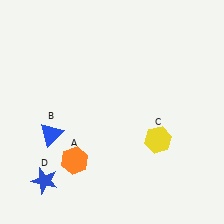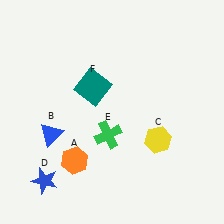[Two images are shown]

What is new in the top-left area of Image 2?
A teal square (F) was added in the top-left area of Image 2.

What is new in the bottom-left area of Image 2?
A green cross (E) was added in the bottom-left area of Image 2.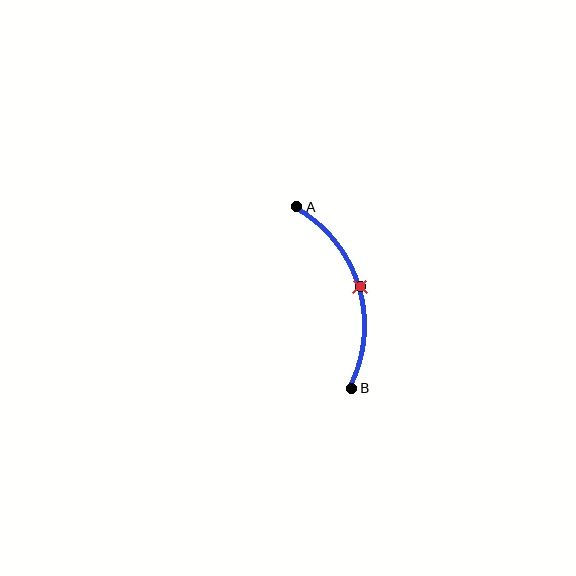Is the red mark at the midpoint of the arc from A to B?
Yes. The red mark lies on the arc at equal arc-length from both A and B — it is the arc midpoint.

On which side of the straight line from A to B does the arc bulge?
The arc bulges to the right of the straight line connecting A and B.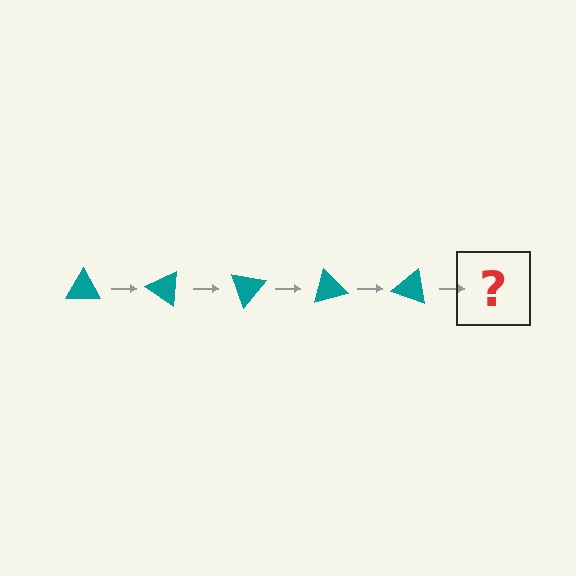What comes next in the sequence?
The next element should be a teal triangle rotated 175 degrees.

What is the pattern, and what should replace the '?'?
The pattern is that the triangle rotates 35 degrees each step. The '?' should be a teal triangle rotated 175 degrees.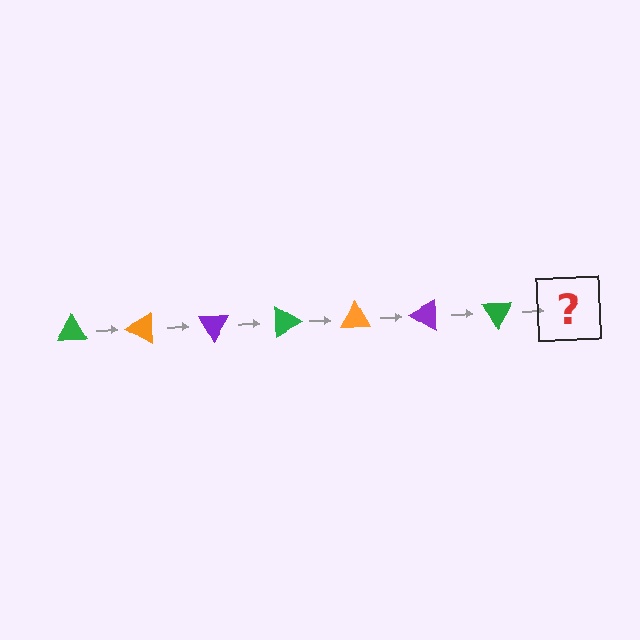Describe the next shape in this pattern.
It should be an orange triangle, rotated 210 degrees from the start.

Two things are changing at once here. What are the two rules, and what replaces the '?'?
The two rules are that it rotates 30 degrees each step and the color cycles through green, orange, and purple. The '?' should be an orange triangle, rotated 210 degrees from the start.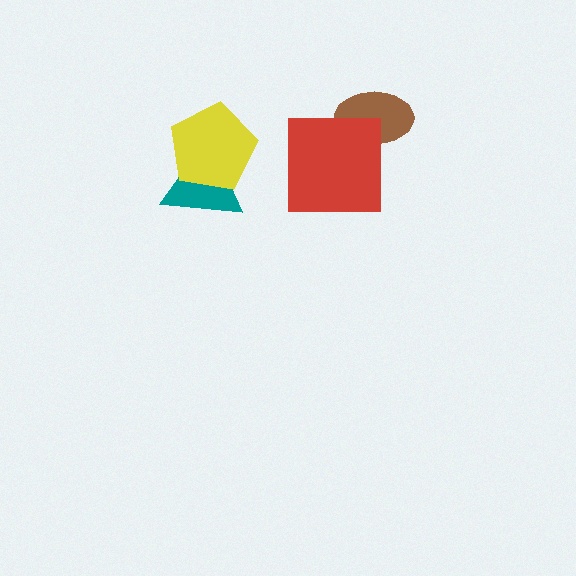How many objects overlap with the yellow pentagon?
1 object overlaps with the yellow pentagon.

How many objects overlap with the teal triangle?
1 object overlaps with the teal triangle.